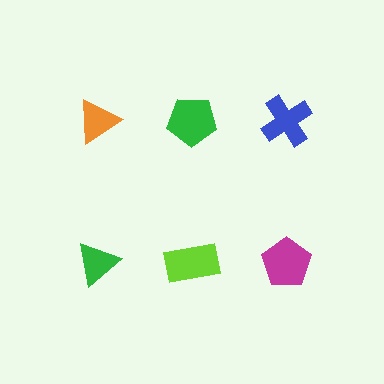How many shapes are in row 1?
3 shapes.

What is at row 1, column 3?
A blue cross.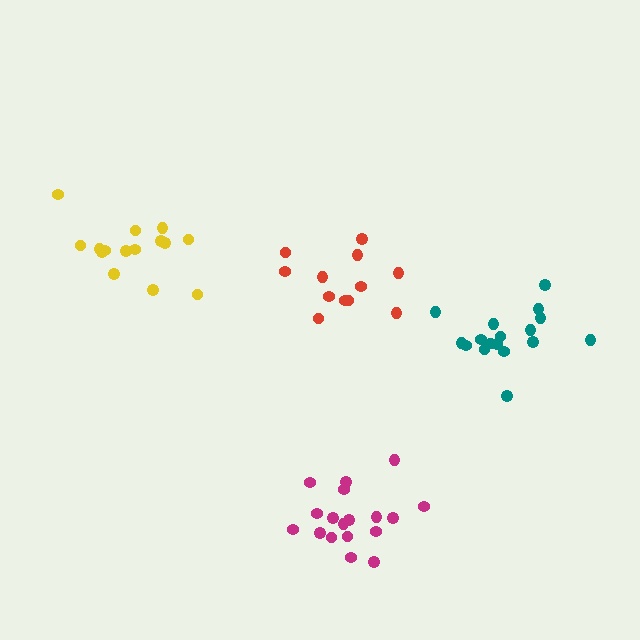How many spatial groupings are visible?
There are 4 spatial groupings.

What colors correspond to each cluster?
The clusters are colored: yellow, magenta, red, teal.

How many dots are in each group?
Group 1: 15 dots, Group 2: 18 dots, Group 3: 12 dots, Group 4: 17 dots (62 total).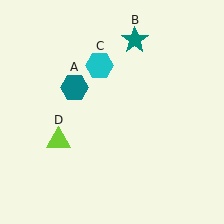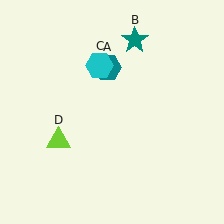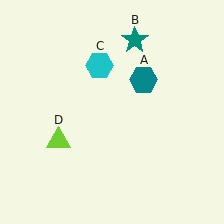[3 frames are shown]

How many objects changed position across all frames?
1 object changed position: teal hexagon (object A).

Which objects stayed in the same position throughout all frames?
Teal star (object B) and cyan hexagon (object C) and lime triangle (object D) remained stationary.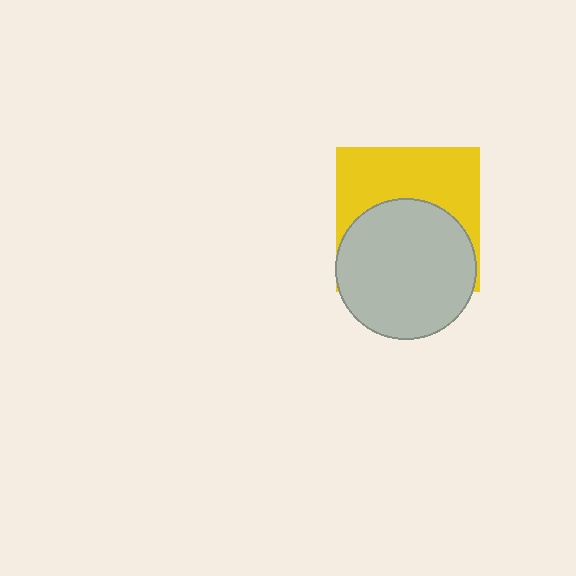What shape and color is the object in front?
The object in front is a light gray circle.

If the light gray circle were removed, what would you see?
You would see the complete yellow square.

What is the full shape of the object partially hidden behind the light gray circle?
The partially hidden object is a yellow square.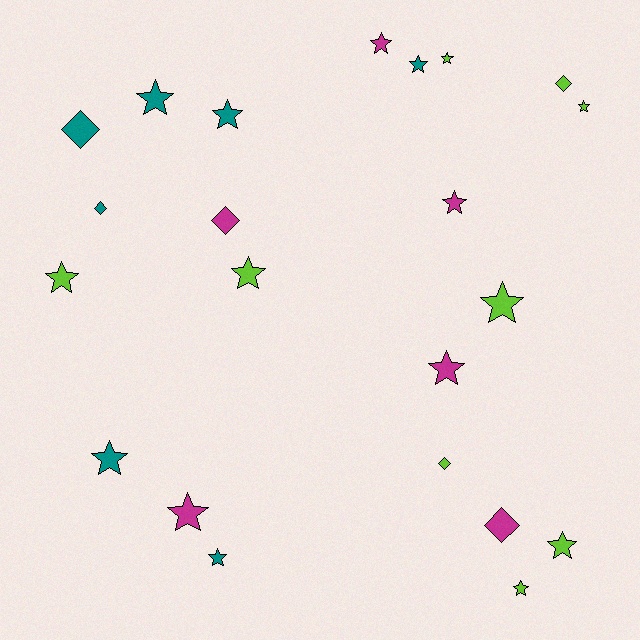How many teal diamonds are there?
There are 2 teal diamonds.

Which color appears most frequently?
Lime, with 9 objects.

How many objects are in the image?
There are 22 objects.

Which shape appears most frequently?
Star, with 16 objects.